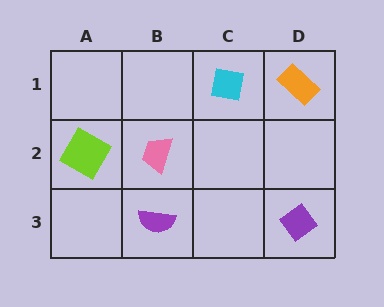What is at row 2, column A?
A lime square.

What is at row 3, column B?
A purple semicircle.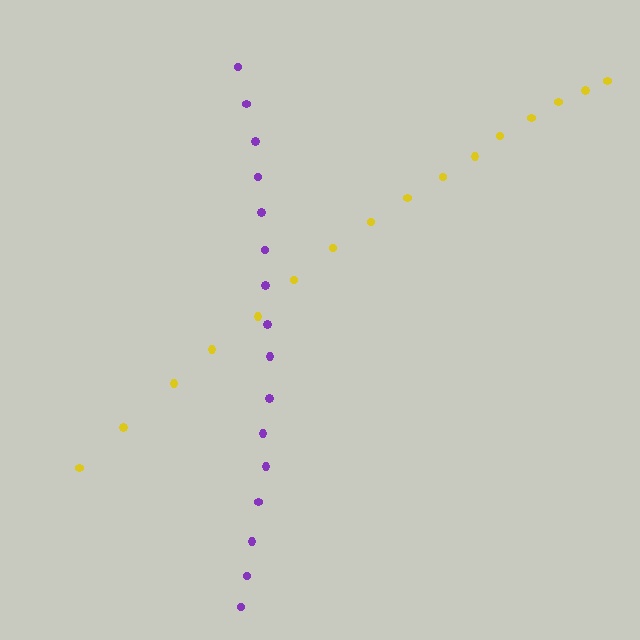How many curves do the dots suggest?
There are 2 distinct paths.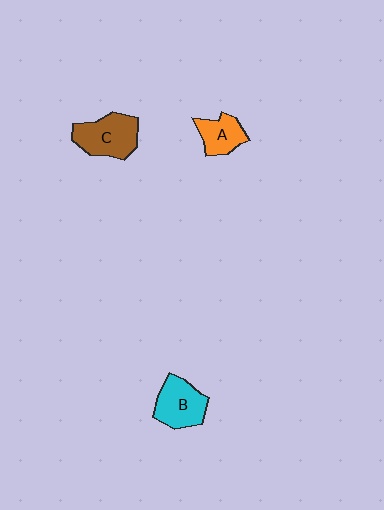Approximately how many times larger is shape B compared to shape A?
Approximately 1.4 times.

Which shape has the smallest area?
Shape A (orange).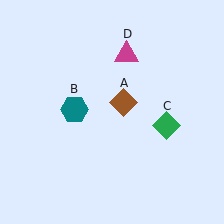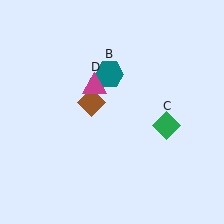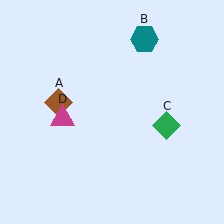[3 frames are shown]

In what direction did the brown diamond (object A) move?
The brown diamond (object A) moved left.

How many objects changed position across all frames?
3 objects changed position: brown diamond (object A), teal hexagon (object B), magenta triangle (object D).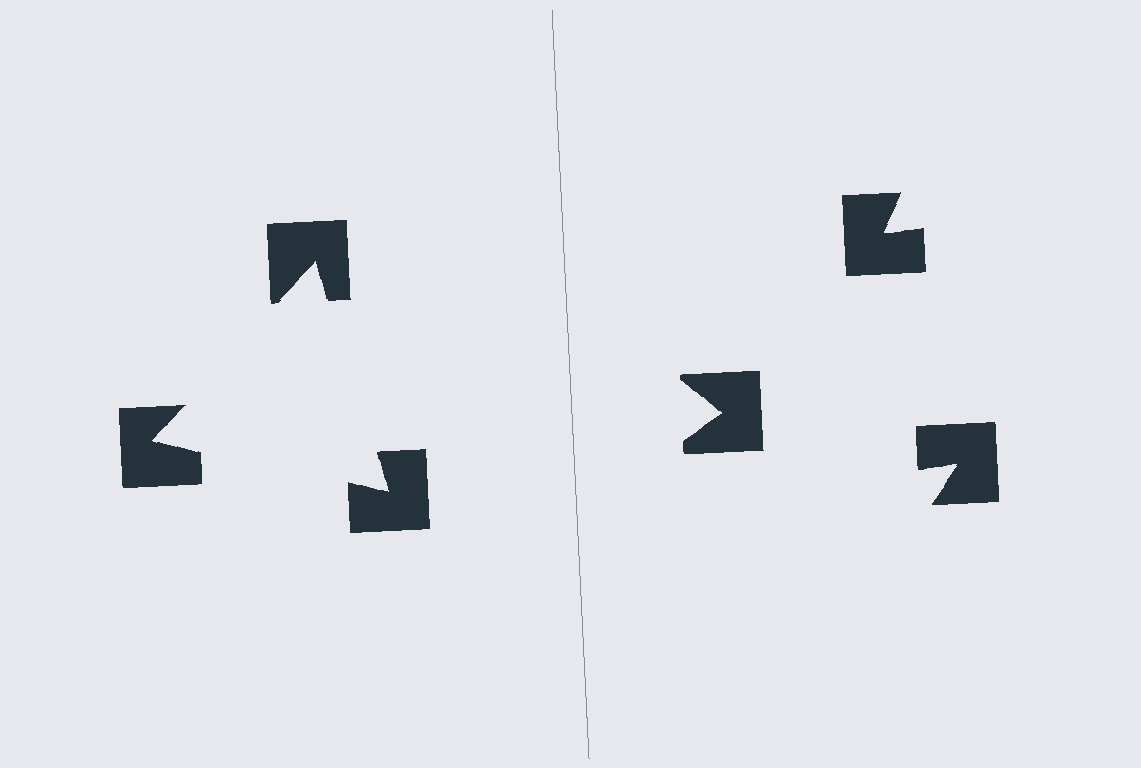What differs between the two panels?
The notched squares are positioned identically on both sides; only the wedge orientations differ. On the left they align to a triangle; on the right they are misaligned.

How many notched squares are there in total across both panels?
6 — 3 on each side.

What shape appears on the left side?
An illusory triangle.